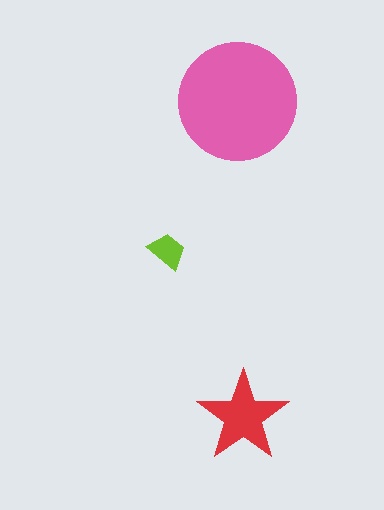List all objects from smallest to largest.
The lime trapezoid, the red star, the pink circle.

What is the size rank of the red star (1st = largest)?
2nd.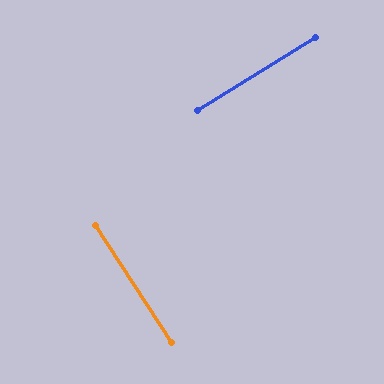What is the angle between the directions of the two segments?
Approximately 89 degrees.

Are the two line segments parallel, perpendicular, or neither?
Perpendicular — they meet at approximately 89°.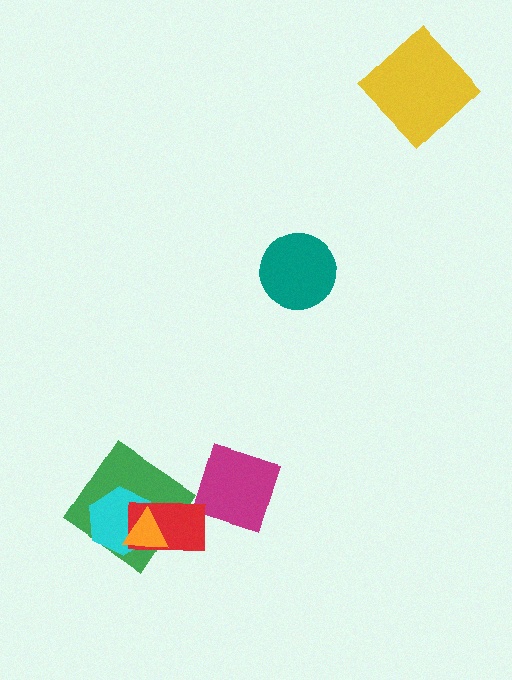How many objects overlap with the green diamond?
3 objects overlap with the green diamond.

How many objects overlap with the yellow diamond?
0 objects overlap with the yellow diamond.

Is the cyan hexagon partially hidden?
Yes, it is partially covered by another shape.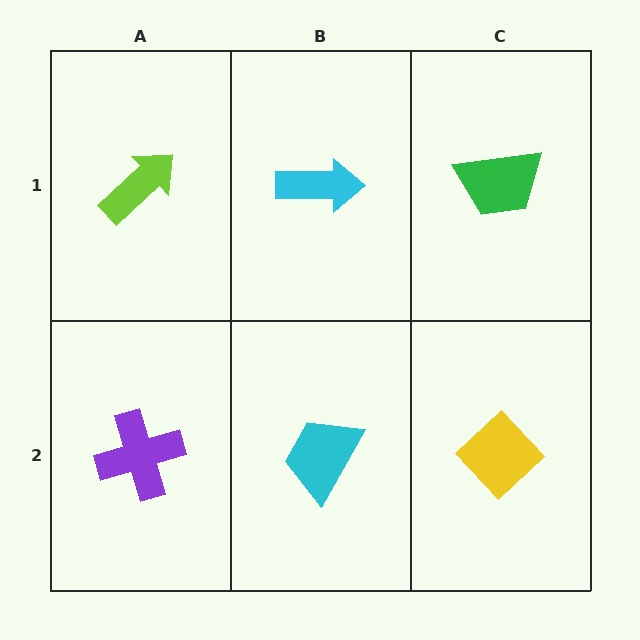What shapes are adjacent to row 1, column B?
A cyan trapezoid (row 2, column B), a lime arrow (row 1, column A), a green trapezoid (row 1, column C).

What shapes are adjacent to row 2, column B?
A cyan arrow (row 1, column B), a purple cross (row 2, column A), a yellow diamond (row 2, column C).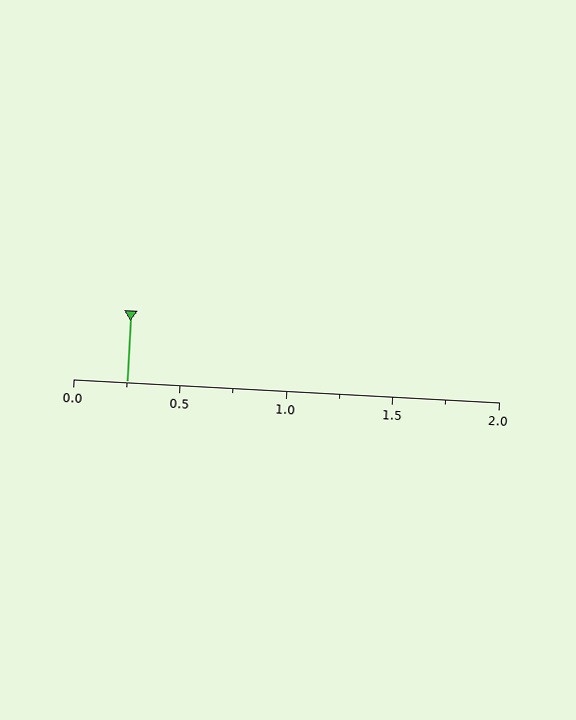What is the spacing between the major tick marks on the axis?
The major ticks are spaced 0.5 apart.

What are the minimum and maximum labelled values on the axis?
The axis runs from 0.0 to 2.0.